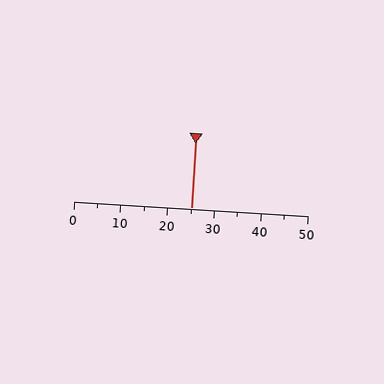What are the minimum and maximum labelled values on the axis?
The axis runs from 0 to 50.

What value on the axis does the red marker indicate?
The marker indicates approximately 25.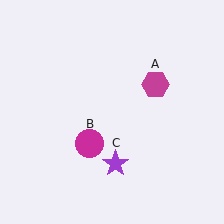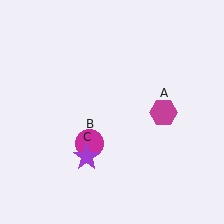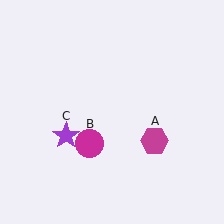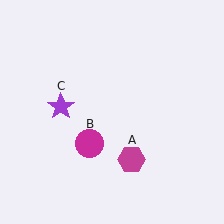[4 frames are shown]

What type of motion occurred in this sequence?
The magenta hexagon (object A), purple star (object C) rotated clockwise around the center of the scene.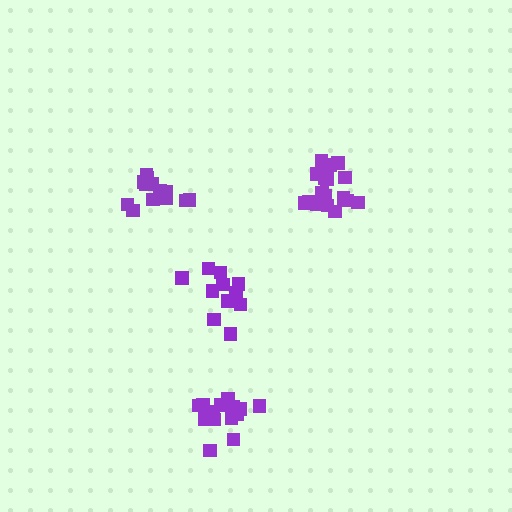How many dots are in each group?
Group 1: 11 dots, Group 2: 17 dots, Group 3: 16 dots, Group 4: 14 dots (58 total).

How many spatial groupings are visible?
There are 4 spatial groupings.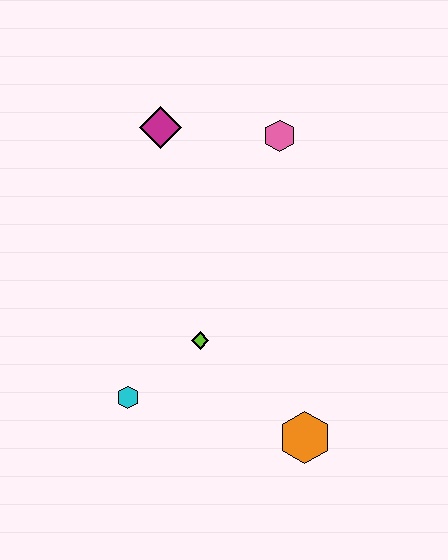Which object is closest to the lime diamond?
The cyan hexagon is closest to the lime diamond.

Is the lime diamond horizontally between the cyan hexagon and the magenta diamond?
No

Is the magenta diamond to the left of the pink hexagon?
Yes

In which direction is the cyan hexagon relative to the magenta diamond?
The cyan hexagon is below the magenta diamond.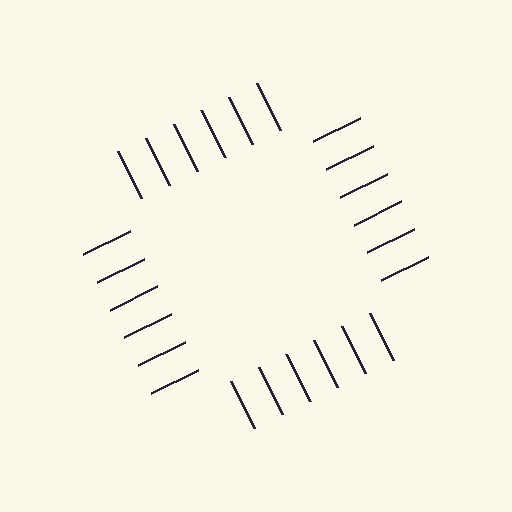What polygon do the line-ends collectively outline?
An illusory square — the line segments terminate on its edges but no continuous stroke is drawn.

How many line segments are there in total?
24 — 6 along each of the 4 edges.